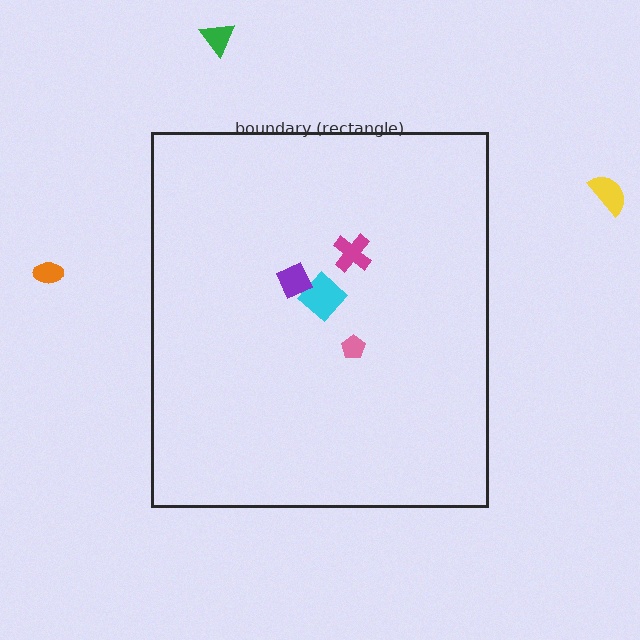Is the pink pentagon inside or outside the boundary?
Inside.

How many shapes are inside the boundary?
4 inside, 3 outside.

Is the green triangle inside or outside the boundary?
Outside.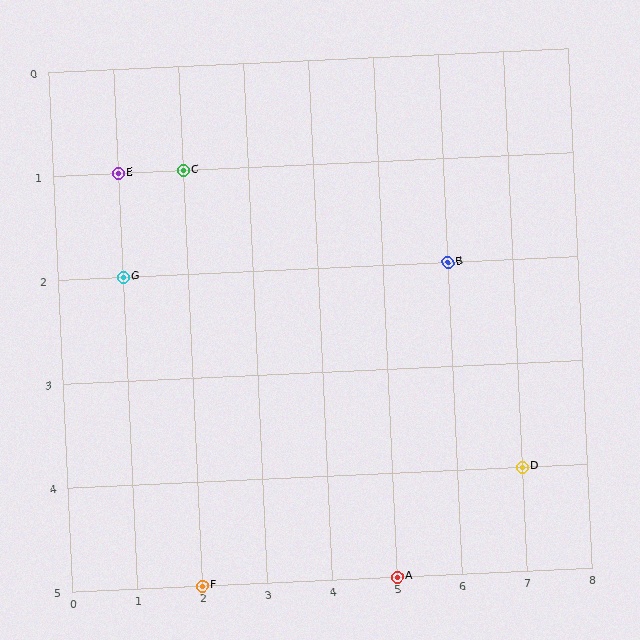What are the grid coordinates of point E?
Point E is at grid coordinates (1, 1).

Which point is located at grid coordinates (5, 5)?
Point A is at (5, 5).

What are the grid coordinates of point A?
Point A is at grid coordinates (5, 5).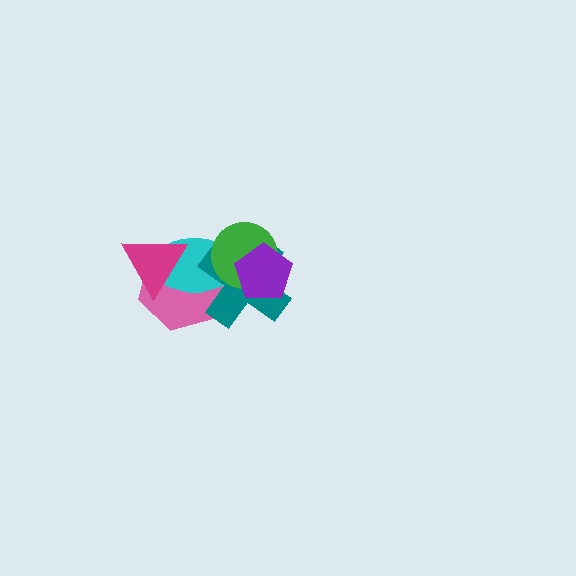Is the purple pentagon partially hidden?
No, no other shape covers it.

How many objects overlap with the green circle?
4 objects overlap with the green circle.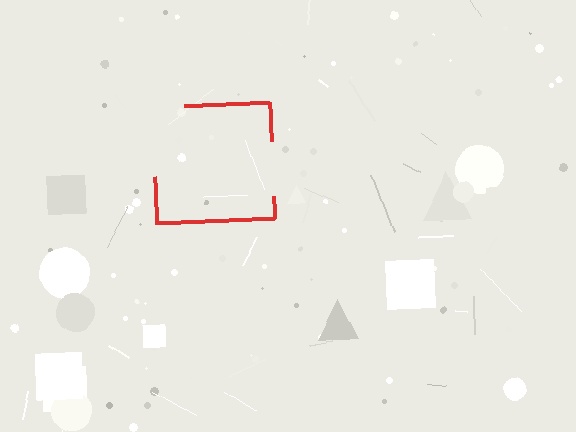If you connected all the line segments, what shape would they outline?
They would outline a square.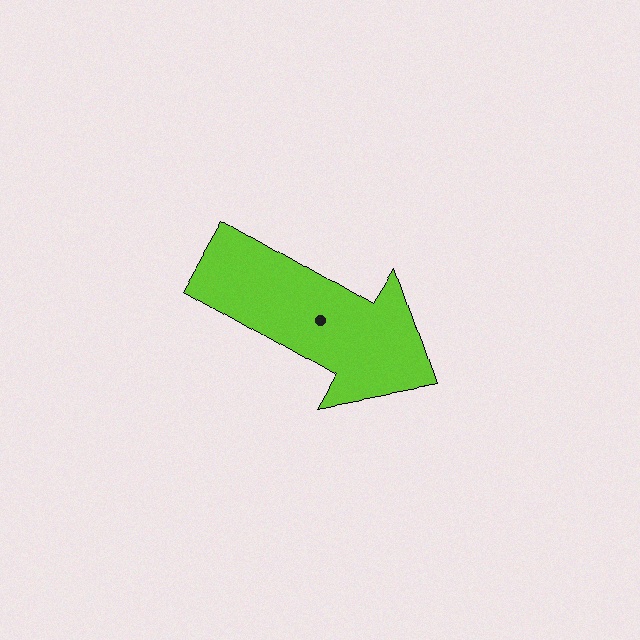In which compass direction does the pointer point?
Southeast.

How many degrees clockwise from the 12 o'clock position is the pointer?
Approximately 120 degrees.